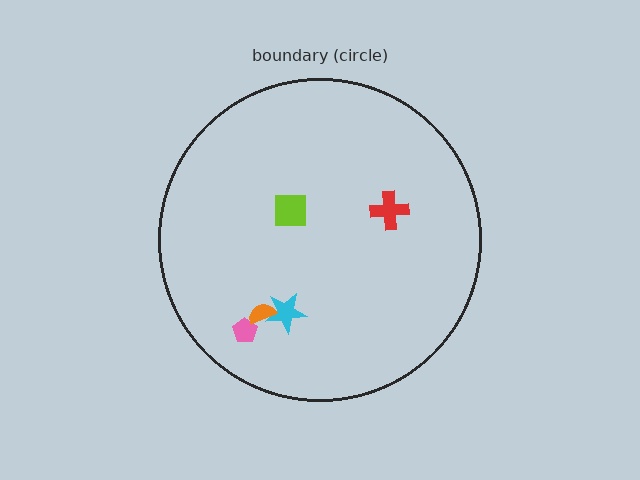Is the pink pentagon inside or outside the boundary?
Inside.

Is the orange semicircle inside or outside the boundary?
Inside.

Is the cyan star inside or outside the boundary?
Inside.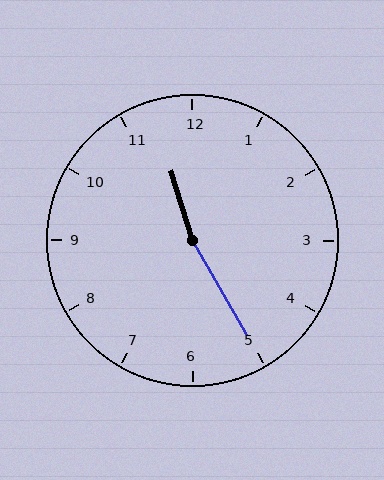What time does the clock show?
11:25.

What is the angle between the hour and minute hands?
Approximately 168 degrees.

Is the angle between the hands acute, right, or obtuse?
It is obtuse.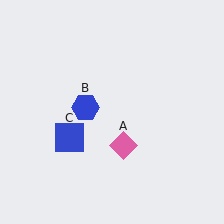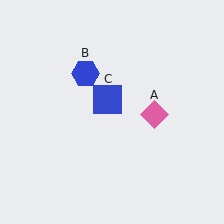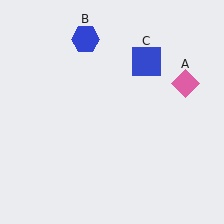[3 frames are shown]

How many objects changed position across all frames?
3 objects changed position: pink diamond (object A), blue hexagon (object B), blue square (object C).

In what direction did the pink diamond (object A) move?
The pink diamond (object A) moved up and to the right.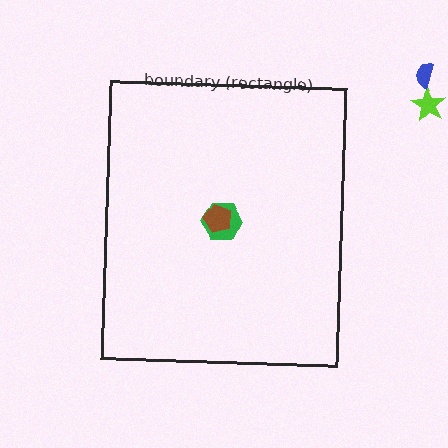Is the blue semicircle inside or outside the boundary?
Outside.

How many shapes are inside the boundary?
2 inside, 2 outside.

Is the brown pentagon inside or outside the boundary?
Inside.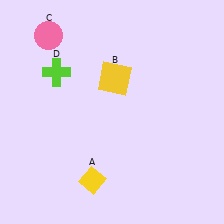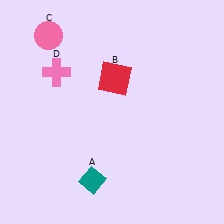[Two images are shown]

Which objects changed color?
A changed from yellow to teal. B changed from yellow to red. D changed from lime to pink.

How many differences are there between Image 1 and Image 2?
There are 3 differences between the two images.